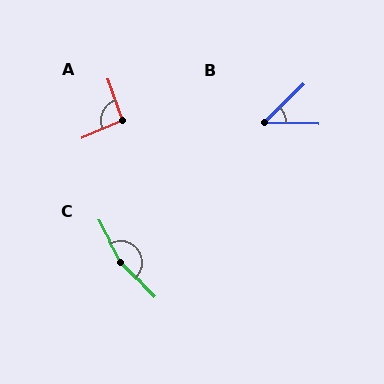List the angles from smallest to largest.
B (46°), A (94°), C (162°).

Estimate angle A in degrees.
Approximately 94 degrees.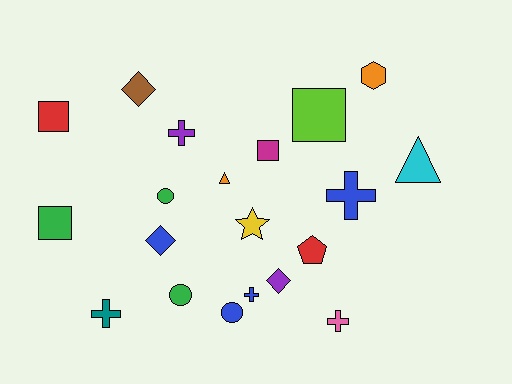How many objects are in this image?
There are 20 objects.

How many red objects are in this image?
There are 2 red objects.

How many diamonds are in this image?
There are 3 diamonds.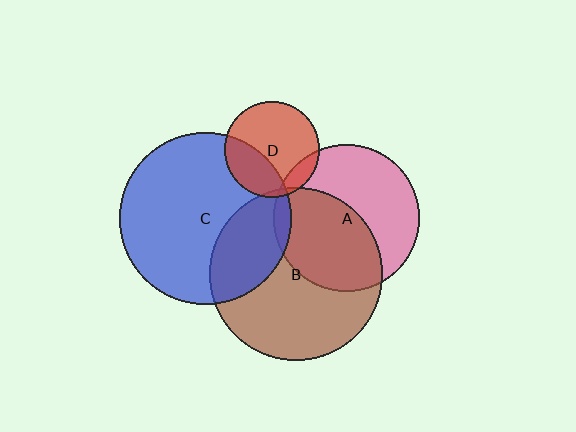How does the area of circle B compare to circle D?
Approximately 3.3 times.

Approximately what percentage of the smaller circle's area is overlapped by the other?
Approximately 5%.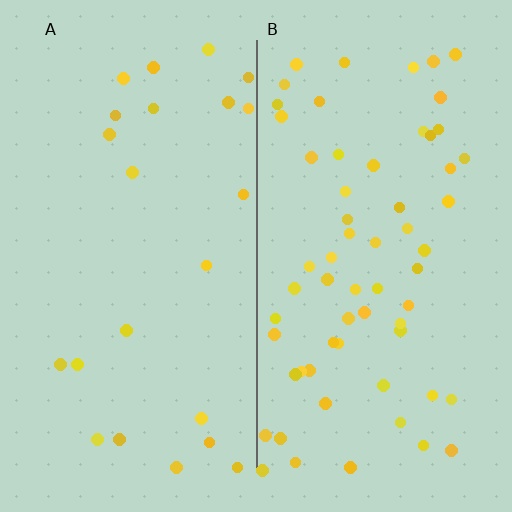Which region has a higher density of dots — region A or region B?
B (the right).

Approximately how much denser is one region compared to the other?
Approximately 2.7× — region B over region A.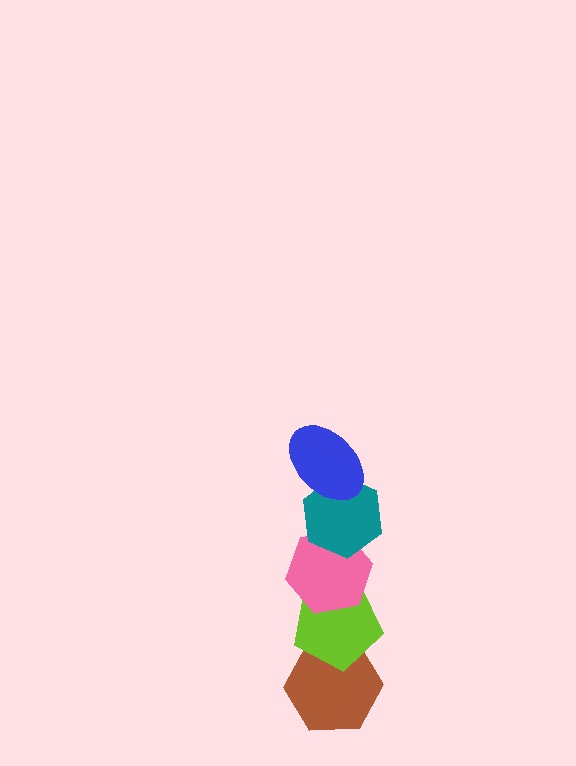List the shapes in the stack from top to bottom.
From top to bottom: the blue ellipse, the teal hexagon, the pink hexagon, the lime pentagon, the brown hexagon.